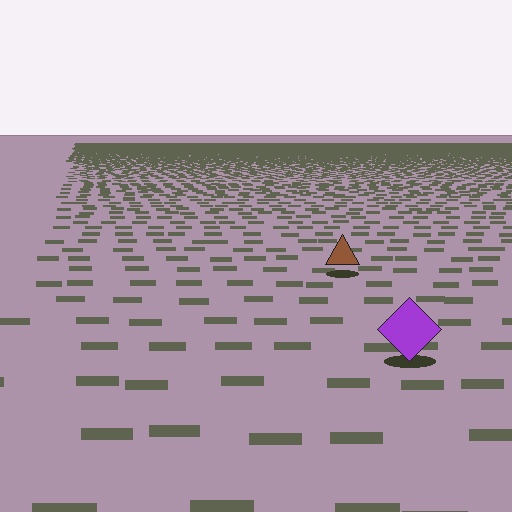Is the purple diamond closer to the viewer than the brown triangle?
Yes. The purple diamond is closer — you can tell from the texture gradient: the ground texture is coarser near it.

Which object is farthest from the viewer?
The brown triangle is farthest from the viewer. It appears smaller and the ground texture around it is denser.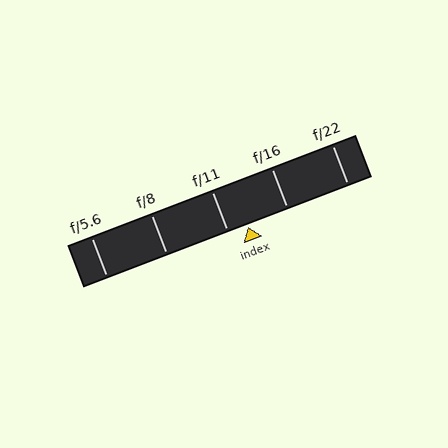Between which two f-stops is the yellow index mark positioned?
The index mark is between f/11 and f/16.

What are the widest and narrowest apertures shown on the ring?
The widest aperture shown is f/5.6 and the narrowest is f/22.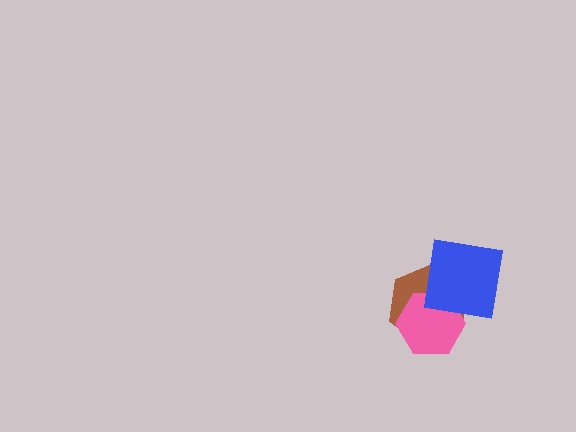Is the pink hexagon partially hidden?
Yes, it is partially covered by another shape.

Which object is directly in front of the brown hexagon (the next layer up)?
The pink hexagon is directly in front of the brown hexagon.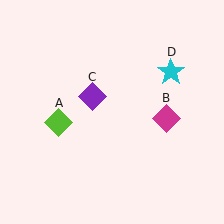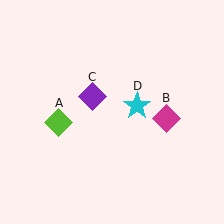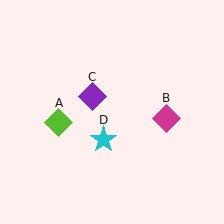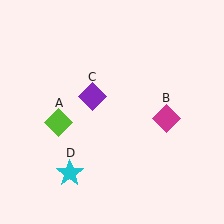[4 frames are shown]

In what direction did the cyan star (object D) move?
The cyan star (object D) moved down and to the left.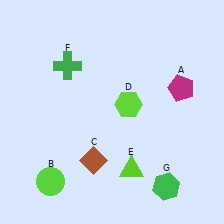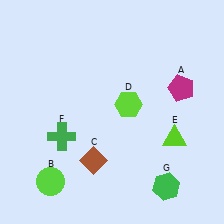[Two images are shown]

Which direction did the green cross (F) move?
The green cross (F) moved down.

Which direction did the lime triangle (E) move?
The lime triangle (E) moved right.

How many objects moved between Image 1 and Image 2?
2 objects moved between the two images.